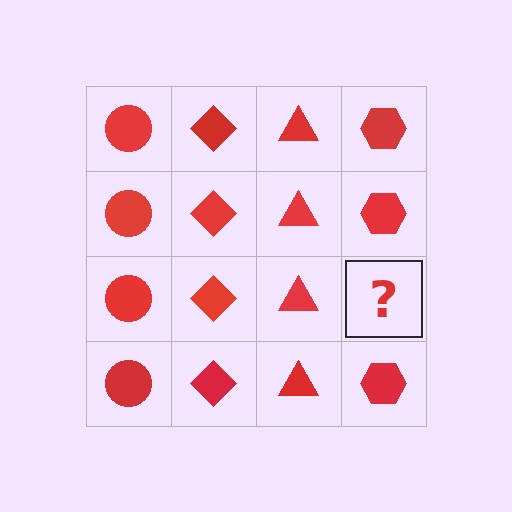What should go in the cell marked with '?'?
The missing cell should contain a red hexagon.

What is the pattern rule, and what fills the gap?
The rule is that each column has a consistent shape. The gap should be filled with a red hexagon.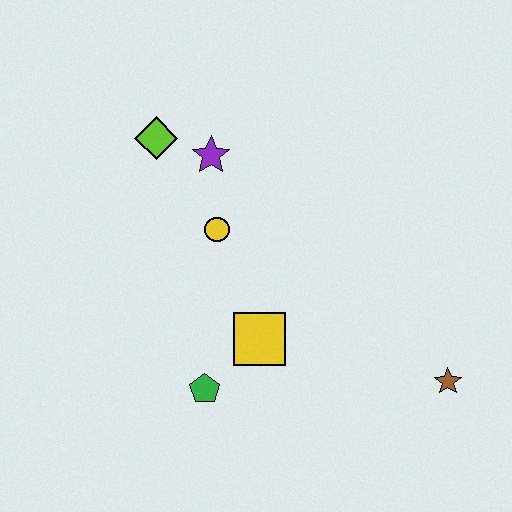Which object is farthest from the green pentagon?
The lime diamond is farthest from the green pentagon.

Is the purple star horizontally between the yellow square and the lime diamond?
Yes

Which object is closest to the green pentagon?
The yellow square is closest to the green pentagon.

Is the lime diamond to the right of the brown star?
No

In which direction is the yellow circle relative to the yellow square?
The yellow circle is above the yellow square.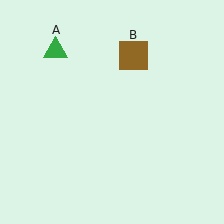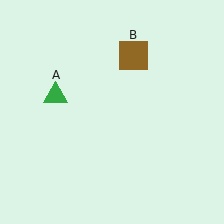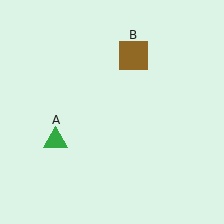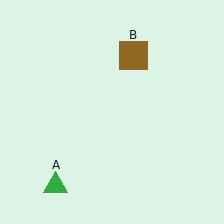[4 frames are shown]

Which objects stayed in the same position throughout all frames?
Brown square (object B) remained stationary.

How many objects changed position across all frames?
1 object changed position: green triangle (object A).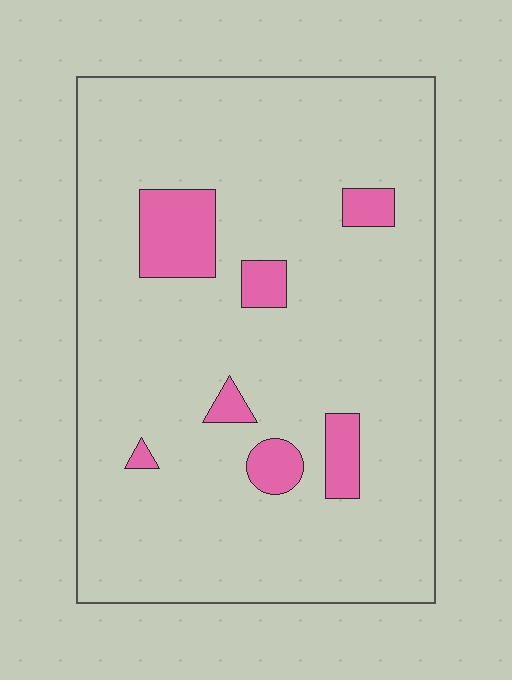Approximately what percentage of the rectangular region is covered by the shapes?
Approximately 10%.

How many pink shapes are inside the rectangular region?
7.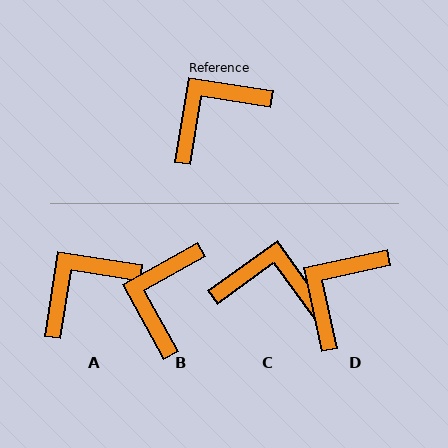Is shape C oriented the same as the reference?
No, it is off by about 45 degrees.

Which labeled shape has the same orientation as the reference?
A.